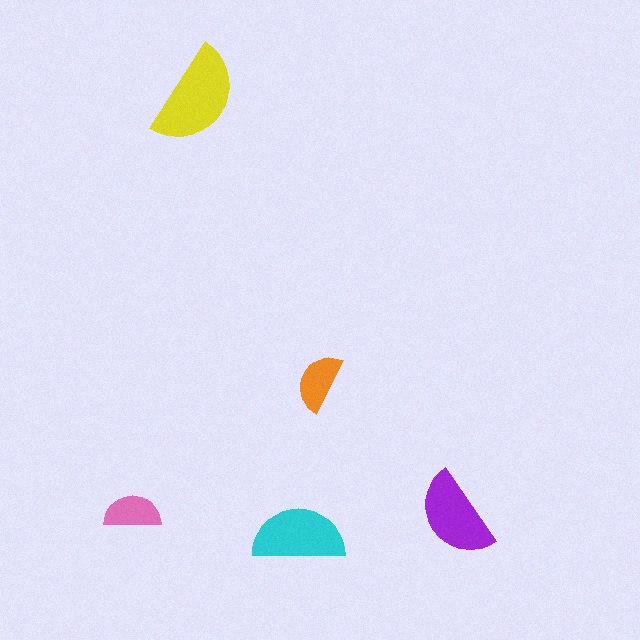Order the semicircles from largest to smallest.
the yellow one, the cyan one, the purple one, the orange one, the pink one.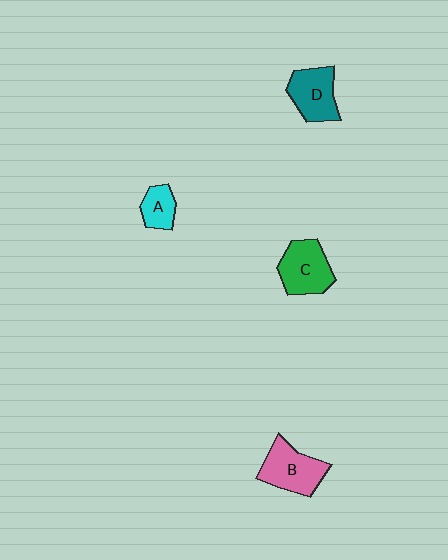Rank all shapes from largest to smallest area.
From largest to smallest: B (pink), C (green), D (teal), A (cyan).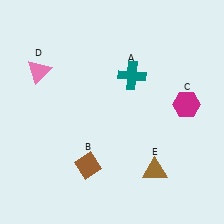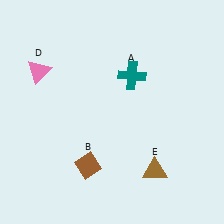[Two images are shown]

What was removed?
The magenta hexagon (C) was removed in Image 2.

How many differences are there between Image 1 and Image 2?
There is 1 difference between the two images.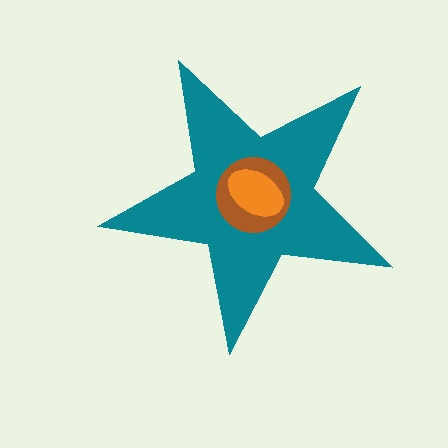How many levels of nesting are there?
3.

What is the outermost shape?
The teal star.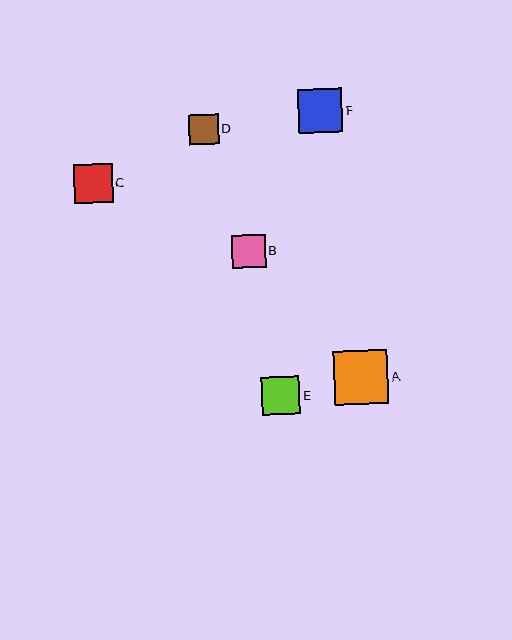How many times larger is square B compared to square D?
Square B is approximately 1.1 times the size of square D.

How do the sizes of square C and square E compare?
Square C and square E are approximately the same size.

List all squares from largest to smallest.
From largest to smallest: A, F, C, E, B, D.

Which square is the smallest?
Square D is the smallest with a size of approximately 29 pixels.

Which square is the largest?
Square A is the largest with a size of approximately 54 pixels.